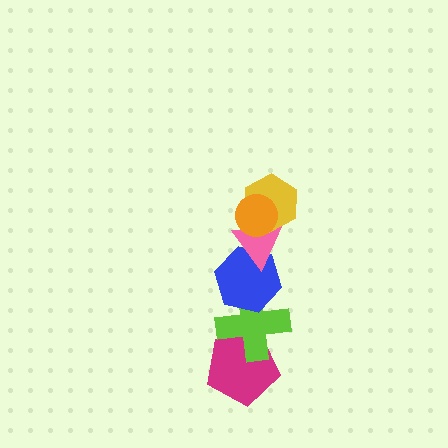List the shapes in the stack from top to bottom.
From top to bottom: the orange circle, the yellow hexagon, the pink triangle, the blue hexagon, the lime cross, the magenta pentagon.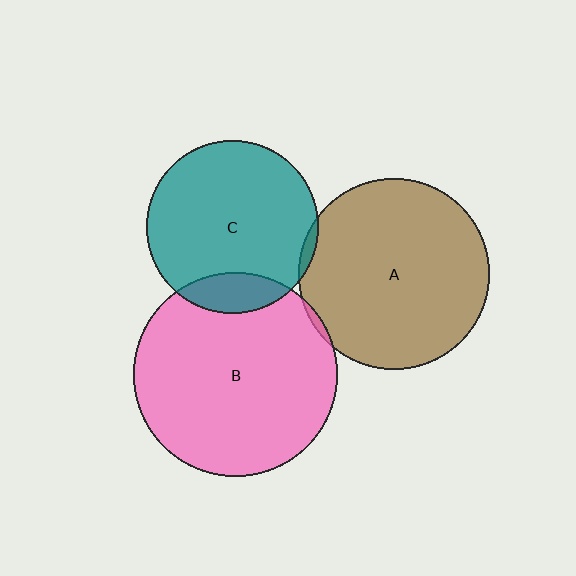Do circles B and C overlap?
Yes.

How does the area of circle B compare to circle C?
Approximately 1.4 times.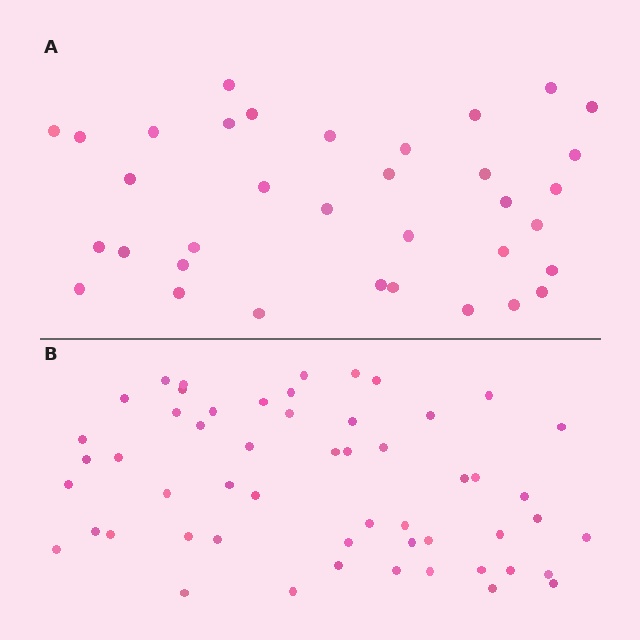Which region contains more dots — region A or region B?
Region B (the bottom region) has more dots.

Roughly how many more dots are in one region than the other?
Region B has approximately 20 more dots than region A.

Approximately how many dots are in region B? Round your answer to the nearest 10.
About 50 dots. (The exact count is 54, which rounds to 50.)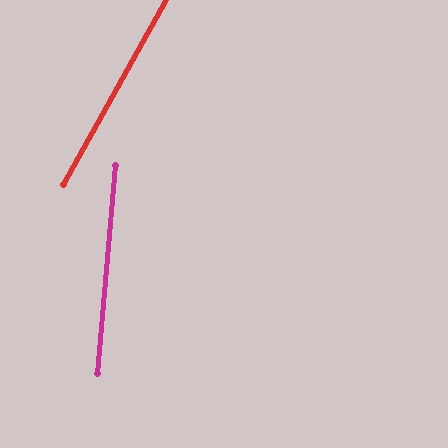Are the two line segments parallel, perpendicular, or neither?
Neither parallel nor perpendicular — they differ by about 24°.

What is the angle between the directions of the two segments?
Approximately 24 degrees.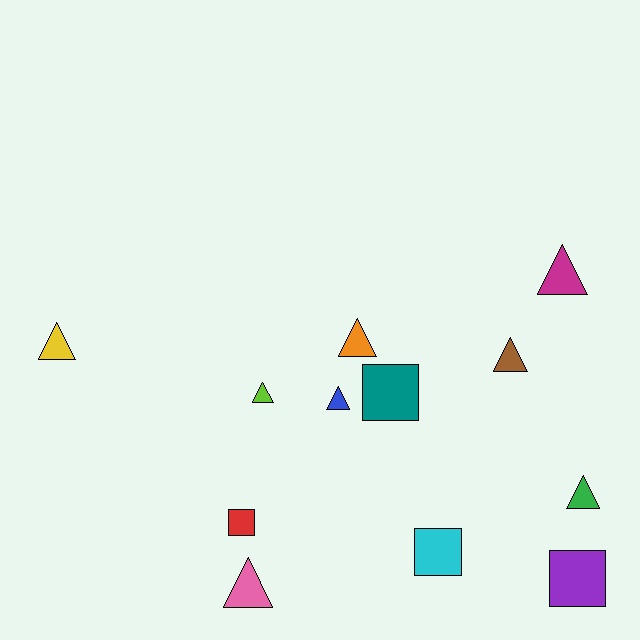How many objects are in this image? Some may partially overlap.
There are 12 objects.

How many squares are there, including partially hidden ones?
There are 4 squares.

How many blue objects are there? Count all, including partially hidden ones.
There is 1 blue object.